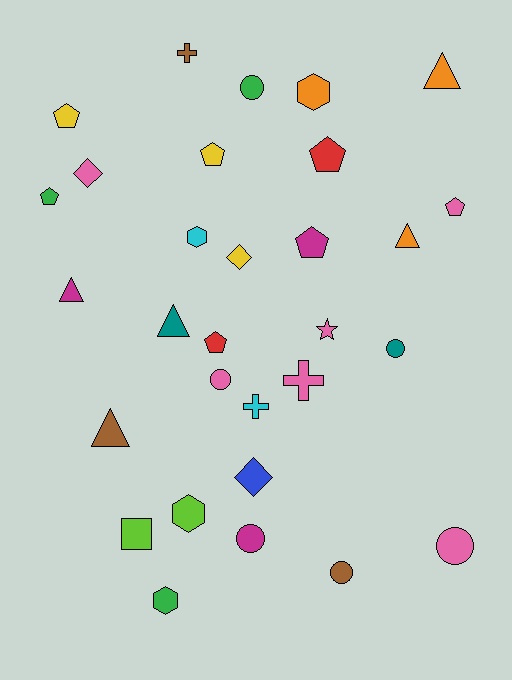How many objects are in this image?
There are 30 objects.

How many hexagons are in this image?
There are 4 hexagons.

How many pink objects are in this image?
There are 6 pink objects.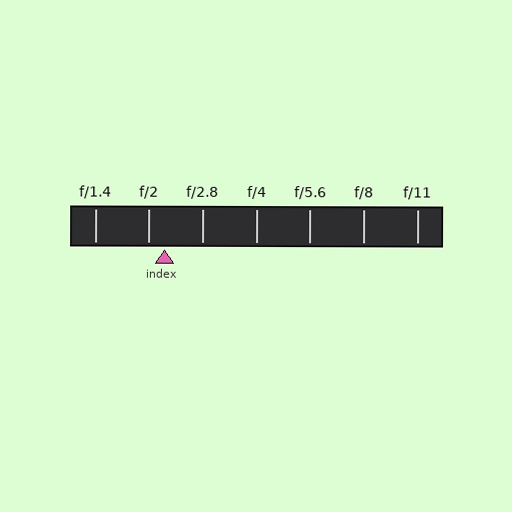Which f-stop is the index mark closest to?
The index mark is closest to f/2.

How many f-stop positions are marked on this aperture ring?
There are 7 f-stop positions marked.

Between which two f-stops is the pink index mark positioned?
The index mark is between f/2 and f/2.8.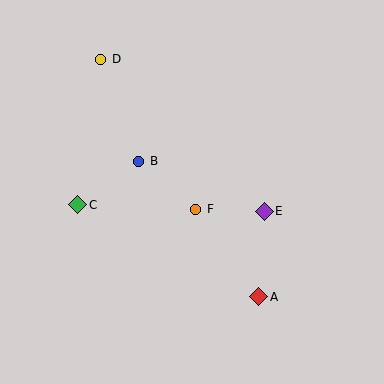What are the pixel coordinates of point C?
Point C is at (78, 205).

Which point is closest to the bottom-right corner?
Point A is closest to the bottom-right corner.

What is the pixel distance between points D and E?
The distance between D and E is 223 pixels.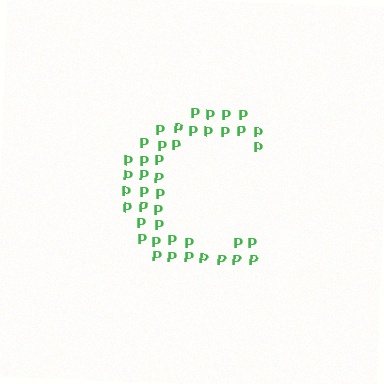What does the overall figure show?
The overall figure shows the letter C.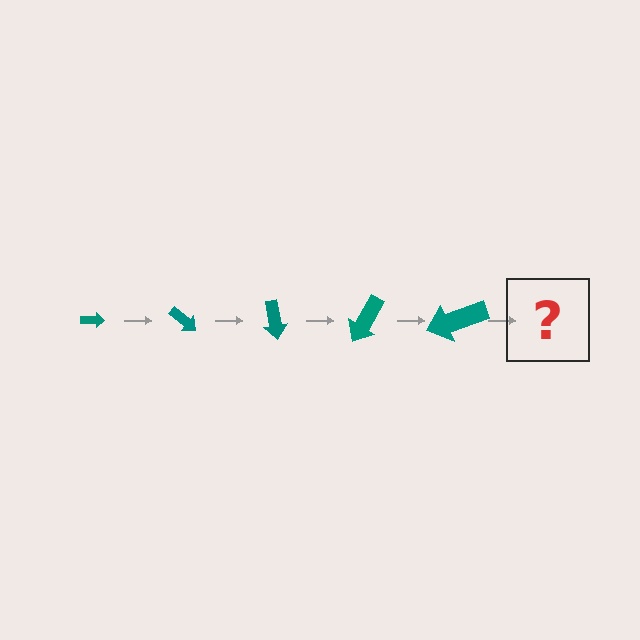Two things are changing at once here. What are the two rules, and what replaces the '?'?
The two rules are that the arrow grows larger each step and it rotates 40 degrees each step. The '?' should be an arrow, larger than the previous one and rotated 200 degrees from the start.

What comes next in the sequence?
The next element should be an arrow, larger than the previous one and rotated 200 degrees from the start.